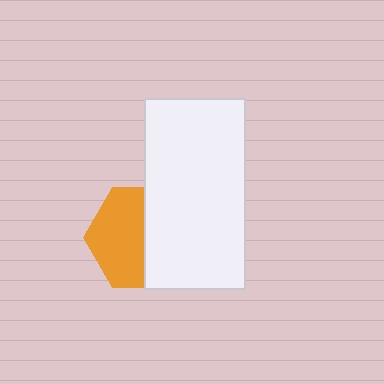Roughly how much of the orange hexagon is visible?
About half of it is visible (roughly 52%).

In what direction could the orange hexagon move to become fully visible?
The orange hexagon could move left. That would shift it out from behind the white rectangle entirely.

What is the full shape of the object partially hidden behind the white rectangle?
The partially hidden object is an orange hexagon.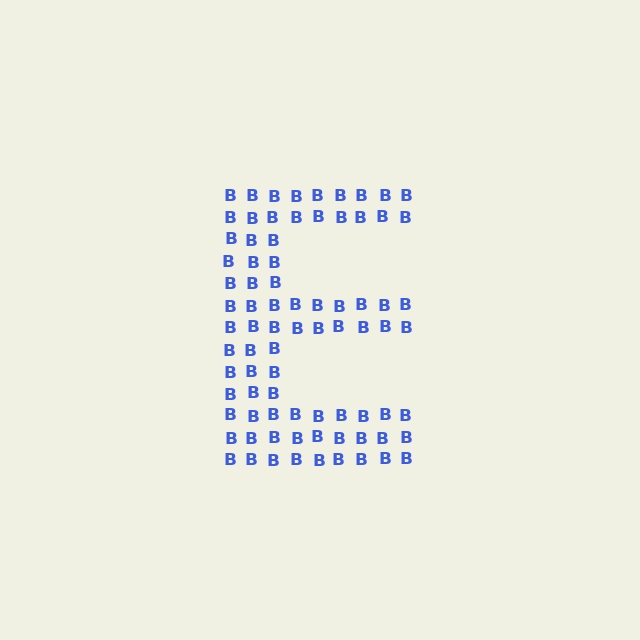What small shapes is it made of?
It is made of small letter B's.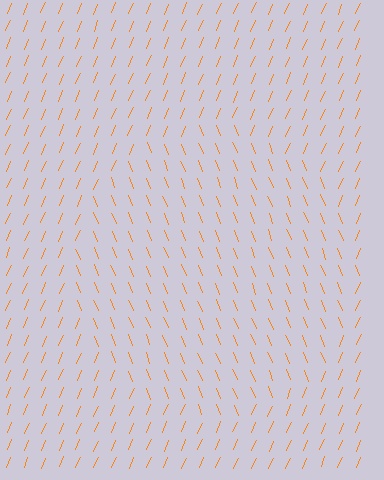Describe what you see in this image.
The image is filled with small orange line segments. A circle region in the image has lines oriented differently from the surrounding lines, creating a visible texture boundary.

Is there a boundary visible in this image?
Yes, there is a texture boundary formed by a change in line orientation.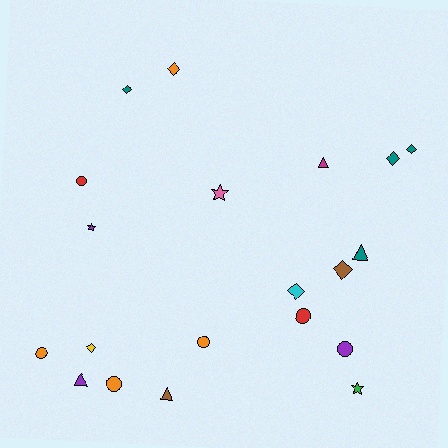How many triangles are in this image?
There are 4 triangles.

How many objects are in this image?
There are 20 objects.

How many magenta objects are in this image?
There is 1 magenta object.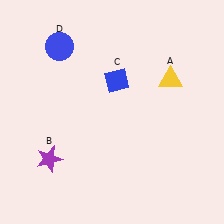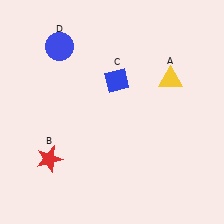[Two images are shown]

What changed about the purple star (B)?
In Image 1, B is purple. In Image 2, it changed to red.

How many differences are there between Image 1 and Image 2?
There is 1 difference between the two images.